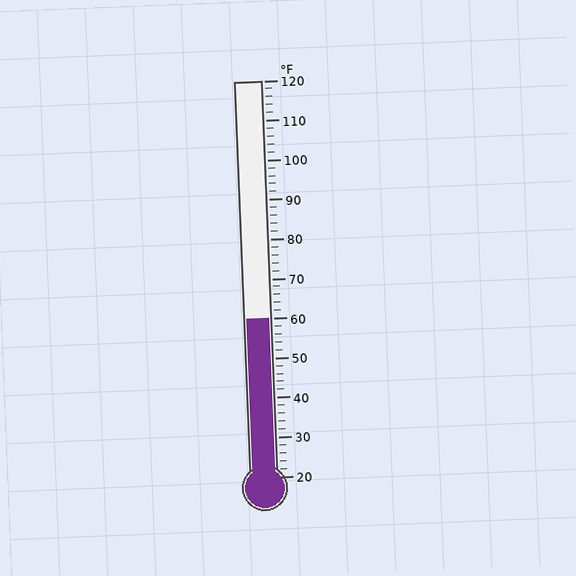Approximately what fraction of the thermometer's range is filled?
The thermometer is filled to approximately 40% of its range.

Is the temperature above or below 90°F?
The temperature is below 90°F.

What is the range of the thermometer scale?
The thermometer scale ranges from 20°F to 120°F.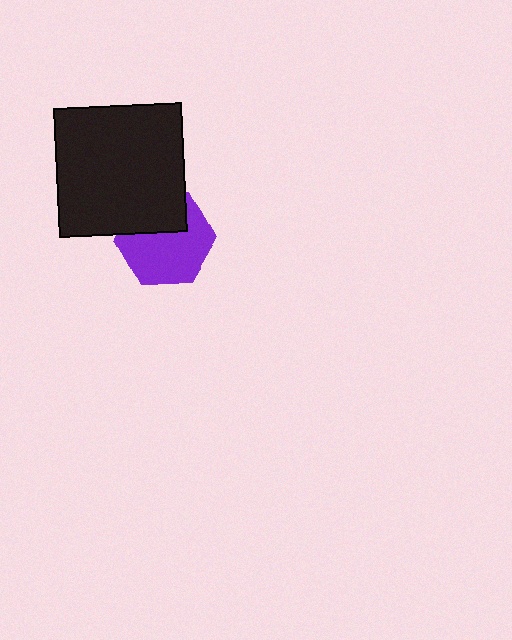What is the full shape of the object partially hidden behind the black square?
The partially hidden object is a purple hexagon.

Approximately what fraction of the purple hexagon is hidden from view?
Roughly 34% of the purple hexagon is hidden behind the black square.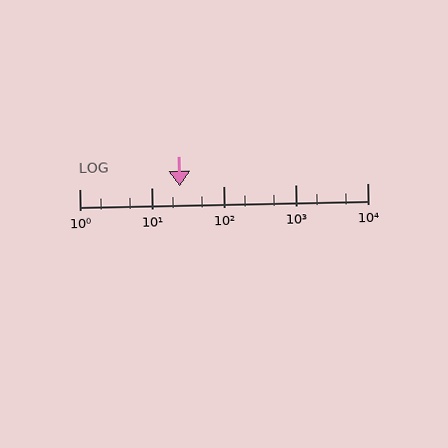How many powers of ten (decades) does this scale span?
The scale spans 4 decades, from 1 to 10000.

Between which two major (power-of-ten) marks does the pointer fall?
The pointer is between 10 and 100.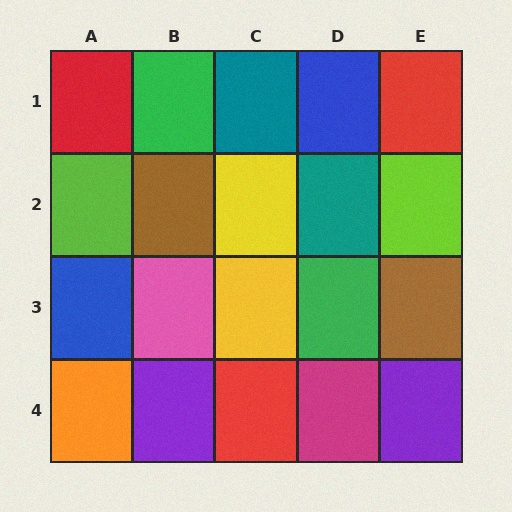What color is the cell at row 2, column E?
Lime.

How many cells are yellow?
2 cells are yellow.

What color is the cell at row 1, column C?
Teal.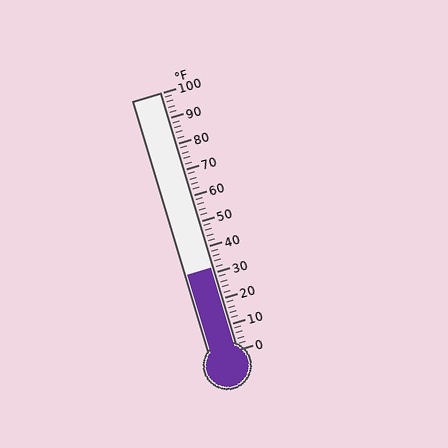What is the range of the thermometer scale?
The thermometer scale ranges from 0°F to 100°F.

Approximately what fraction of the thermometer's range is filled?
The thermometer is filled to approximately 30% of its range.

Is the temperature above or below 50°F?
The temperature is below 50°F.